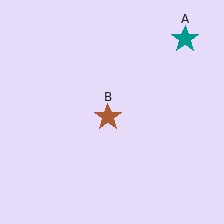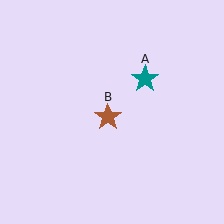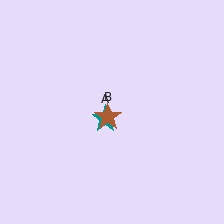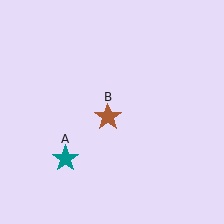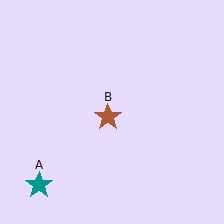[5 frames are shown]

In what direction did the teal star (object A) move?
The teal star (object A) moved down and to the left.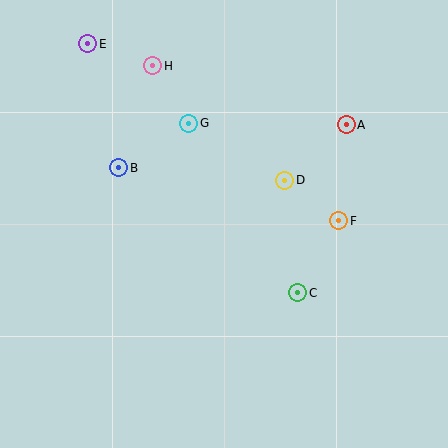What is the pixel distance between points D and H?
The distance between D and H is 175 pixels.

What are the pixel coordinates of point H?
Point H is at (153, 66).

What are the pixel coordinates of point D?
Point D is at (285, 180).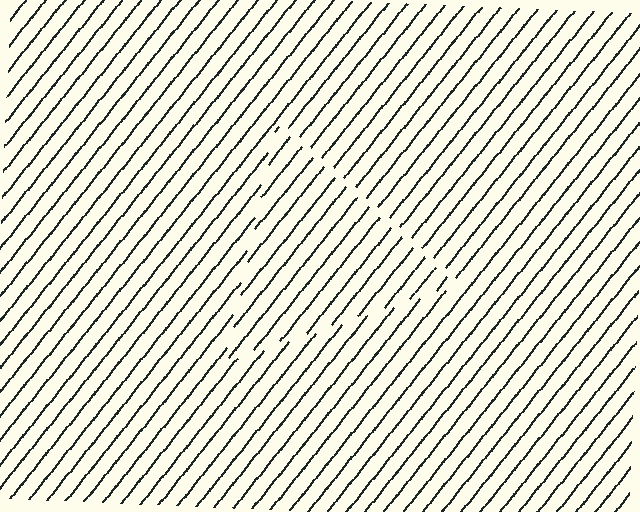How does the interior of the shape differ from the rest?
The interior of the shape contains the same grating, shifted by half a period — the contour is defined by the phase discontinuity where line-ends from the inner and outer gratings abut.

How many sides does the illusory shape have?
3 sides — the line-ends trace a triangle.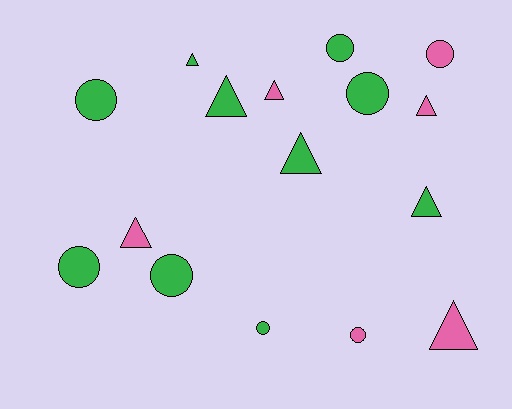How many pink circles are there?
There are 2 pink circles.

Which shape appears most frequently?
Circle, with 8 objects.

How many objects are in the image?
There are 16 objects.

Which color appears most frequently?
Green, with 10 objects.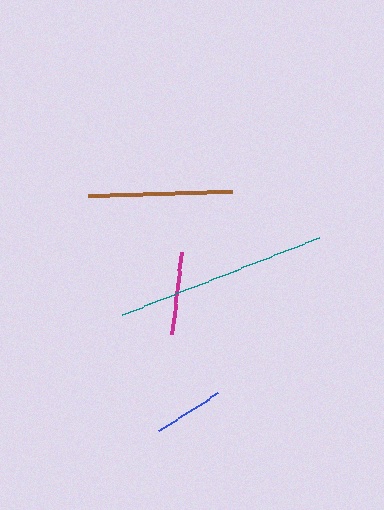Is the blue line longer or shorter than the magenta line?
The magenta line is longer than the blue line.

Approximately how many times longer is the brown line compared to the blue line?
The brown line is approximately 2.1 times the length of the blue line.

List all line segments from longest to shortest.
From longest to shortest: teal, brown, magenta, blue.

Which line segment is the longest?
The teal line is the longest at approximately 212 pixels.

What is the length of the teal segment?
The teal segment is approximately 212 pixels long.